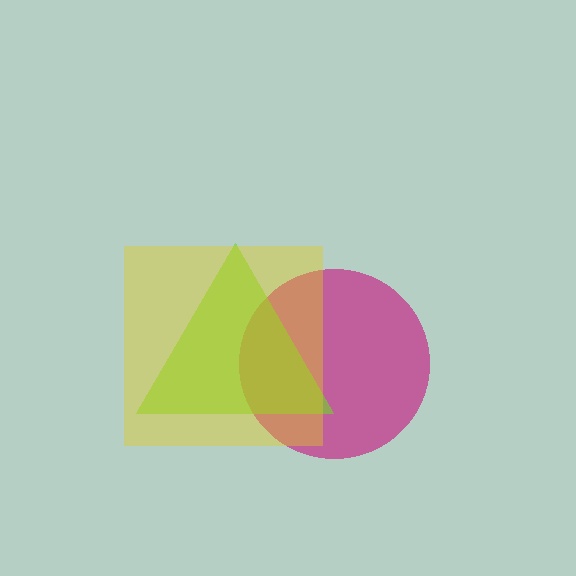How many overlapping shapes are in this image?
There are 3 overlapping shapes in the image.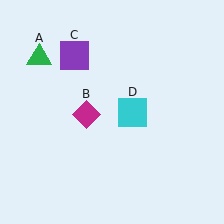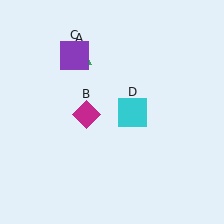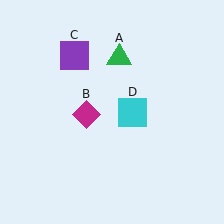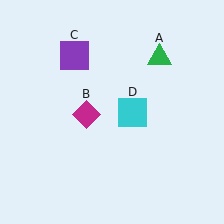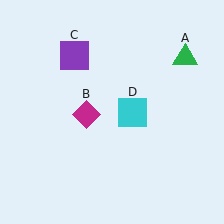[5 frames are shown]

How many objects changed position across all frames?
1 object changed position: green triangle (object A).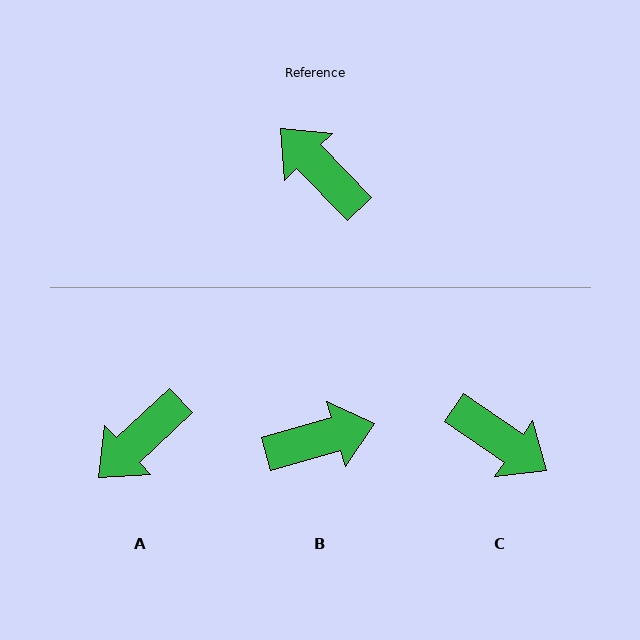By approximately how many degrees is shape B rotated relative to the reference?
Approximately 118 degrees clockwise.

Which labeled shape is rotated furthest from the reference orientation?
C, about 169 degrees away.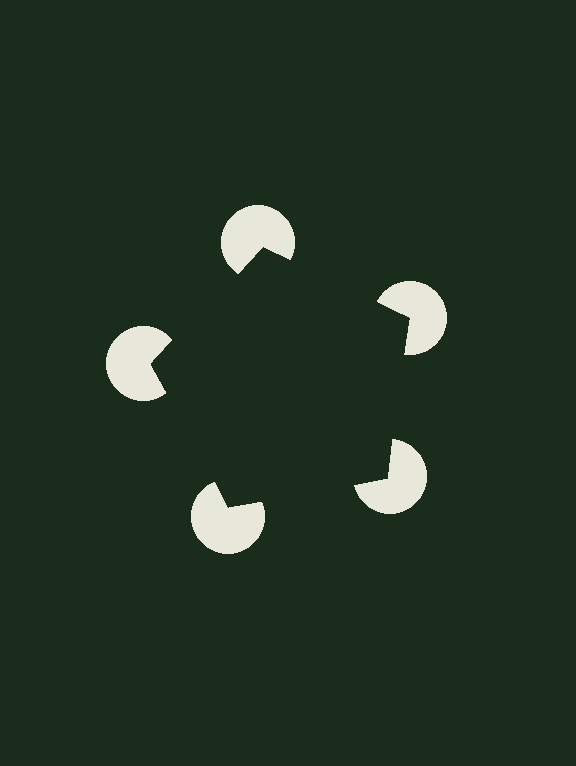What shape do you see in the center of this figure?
An illusory pentagon — its edges are inferred from the aligned wedge cuts in the pac-man discs, not physically drawn.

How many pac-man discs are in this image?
There are 5 — one at each vertex of the illusory pentagon.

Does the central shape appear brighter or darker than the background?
It typically appears slightly darker than the background, even though no actual brightness change is drawn.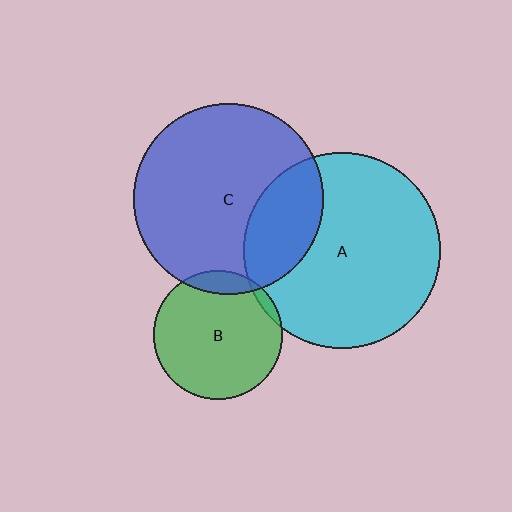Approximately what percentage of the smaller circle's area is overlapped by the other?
Approximately 10%.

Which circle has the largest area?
Circle A (cyan).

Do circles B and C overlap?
Yes.